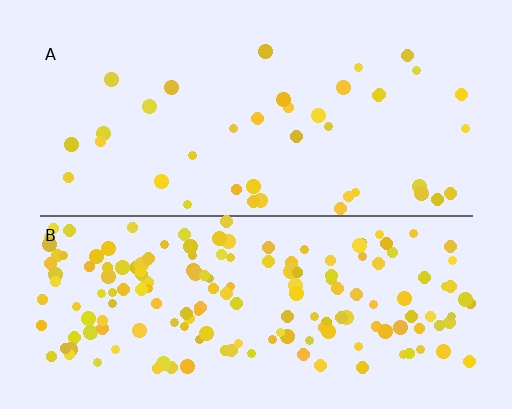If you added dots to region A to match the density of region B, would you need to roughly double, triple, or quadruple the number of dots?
Approximately quadruple.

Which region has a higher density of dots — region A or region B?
B (the bottom).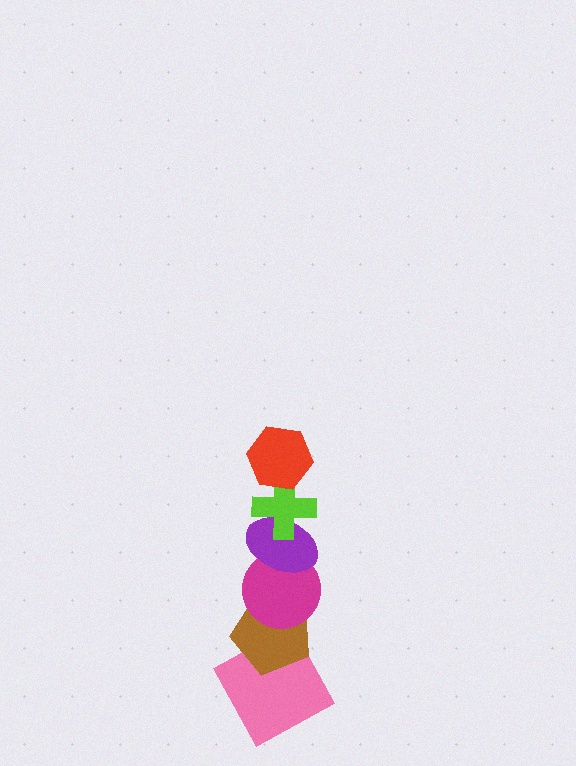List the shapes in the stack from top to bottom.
From top to bottom: the red hexagon, the lime cross, the purple ellipse, the magenta circle, the brown pentagon, the pink square.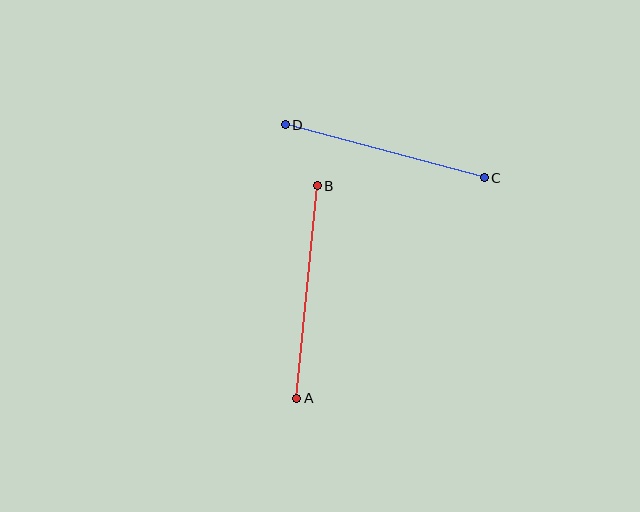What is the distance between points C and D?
The distance is approximately 206 pixels.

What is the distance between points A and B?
The distance is approximately 213 pixels.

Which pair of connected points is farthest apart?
Points A and B are farthest apart.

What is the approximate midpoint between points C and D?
The midpoint is at approximately (385, 151) pixels.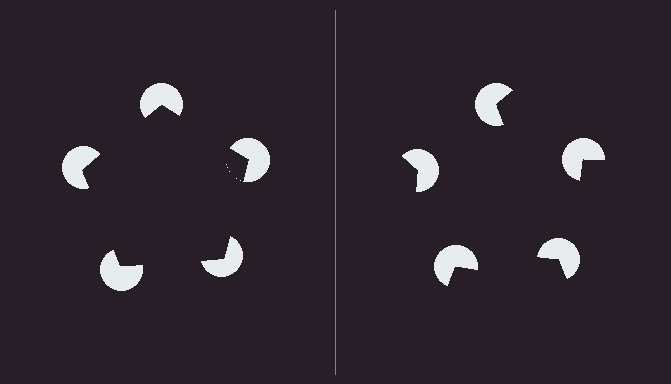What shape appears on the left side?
An illusory pentagon.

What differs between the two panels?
The pac-man discs are positioned identically on both sides; only the wedge orientations differ. On the left they align to a pentagon; on the right they are misaligned.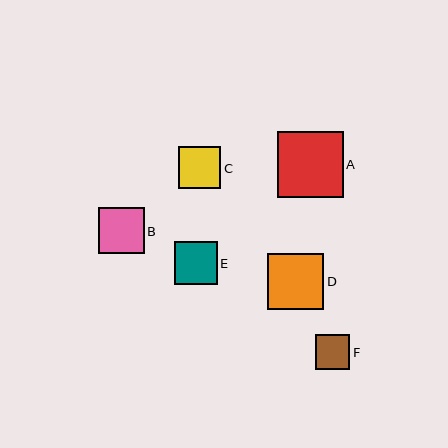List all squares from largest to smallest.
From largest to smallest: A, D, B, E, C, F.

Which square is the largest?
Square A is the largest with a size of approximately 66 pixels.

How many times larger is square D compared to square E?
Square D is approximately 1.3 times the size of square E.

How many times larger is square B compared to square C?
Square B is approximately 1.1 times the size of square C.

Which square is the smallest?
Square F is the smallest with a size of approximately 34 pixels.